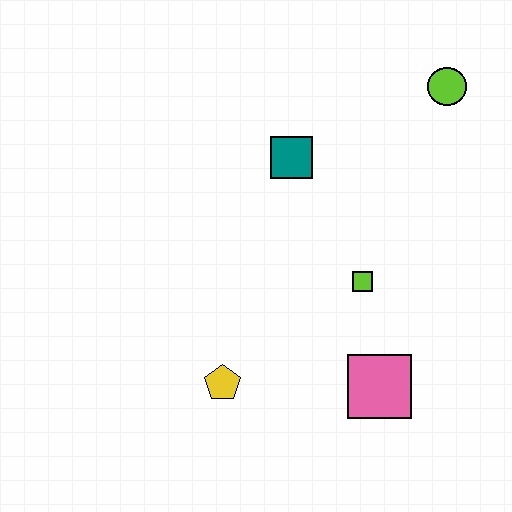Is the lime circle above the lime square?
Yes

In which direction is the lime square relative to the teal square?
The lime square is below the teal square.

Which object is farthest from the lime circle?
The yellow pentagon is farthest from the lime circle.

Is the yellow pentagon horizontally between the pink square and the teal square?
No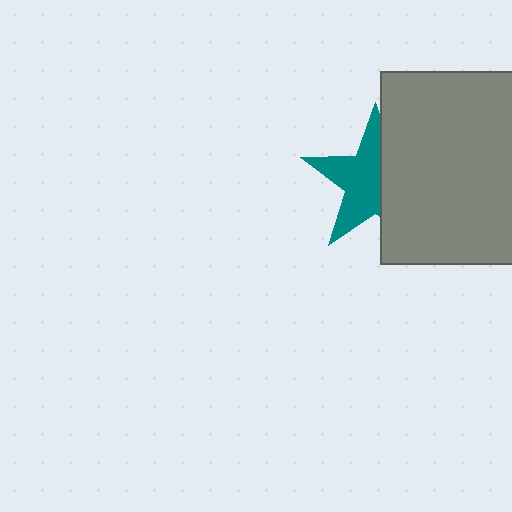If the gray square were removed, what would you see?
You would see the complete teal star.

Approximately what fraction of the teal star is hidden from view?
Roughly 44% of the teal star is hidden behind the gray square.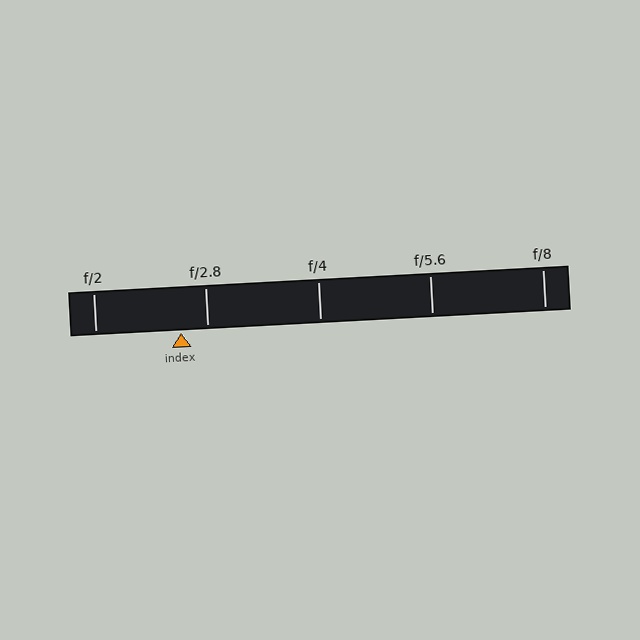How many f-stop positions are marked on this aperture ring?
There are 5 f-stop positions marked.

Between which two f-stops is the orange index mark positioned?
The index mark is between f/2 and f/2.8.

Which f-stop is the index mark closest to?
The index mark is closest to f/2.8.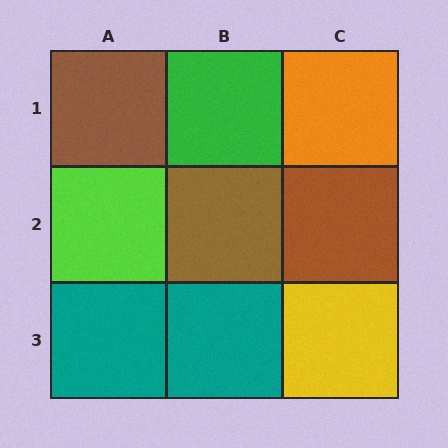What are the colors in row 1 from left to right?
Brown, green, orange.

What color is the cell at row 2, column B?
Brown.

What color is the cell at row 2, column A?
Lime.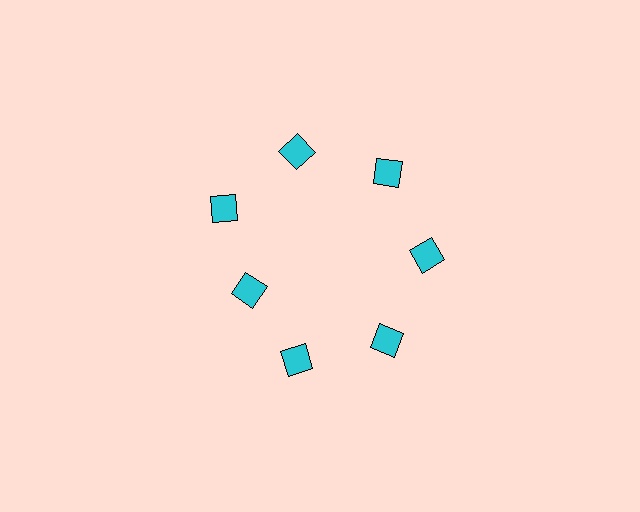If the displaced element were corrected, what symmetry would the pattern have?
It would have 7-fold rotational symmetry — the pattern would map onto itself every 51 degrees.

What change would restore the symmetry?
The symmetry would be restored by moving it outward, back onto the ring so that all 7 squares sit at equal angles and equal distance from the center.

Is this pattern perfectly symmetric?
No. The 7 cyan squares are arranged in a ring, but one element near the 8 o'clock position is pulled inward toward the center, breaking the 7-fold rotational symmetry.